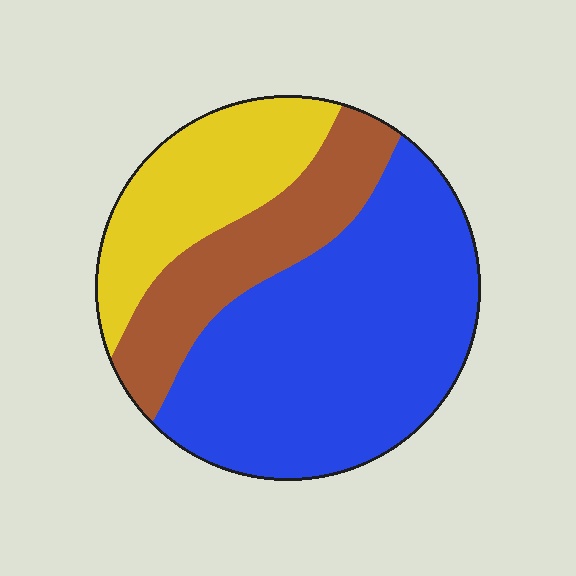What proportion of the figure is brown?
Brown takes up about one fifth (1/5) of the figure.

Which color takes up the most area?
Blue, at roughly 55%.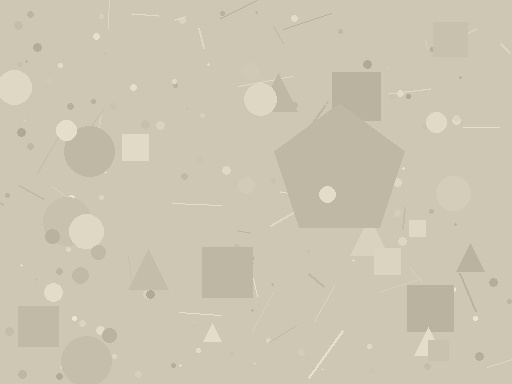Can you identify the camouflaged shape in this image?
The camouflaged shape is a pentagon.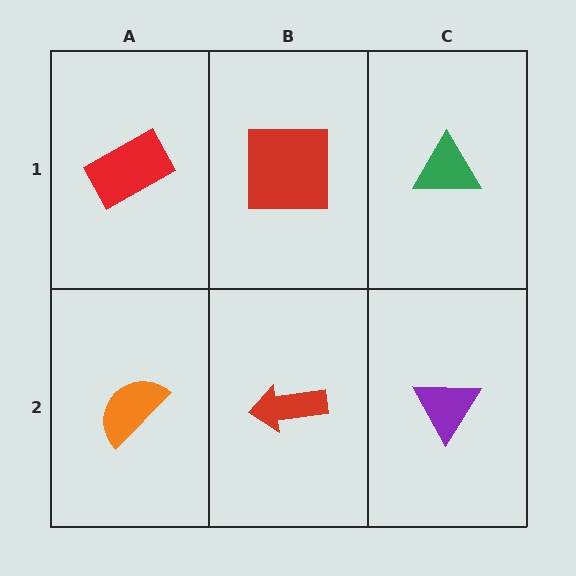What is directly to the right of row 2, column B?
A purple triangle.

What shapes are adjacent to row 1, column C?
A purple triangle (row 2, column C), a red square (row 1, column B).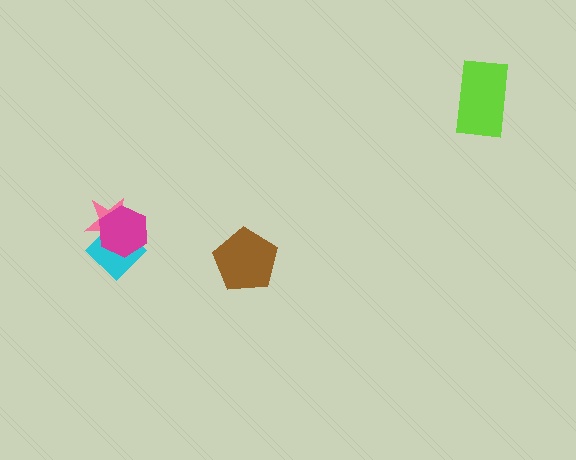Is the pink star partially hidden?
Yes, it is partially covered by another shape.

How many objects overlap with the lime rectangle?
0 objects overlap with the lime rectangle.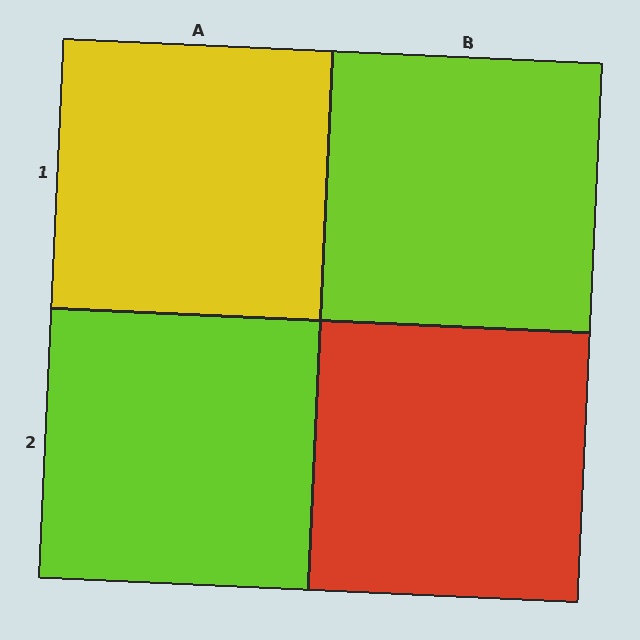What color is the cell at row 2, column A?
Lime.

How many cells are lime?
2 cells are lime.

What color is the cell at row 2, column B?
Red.